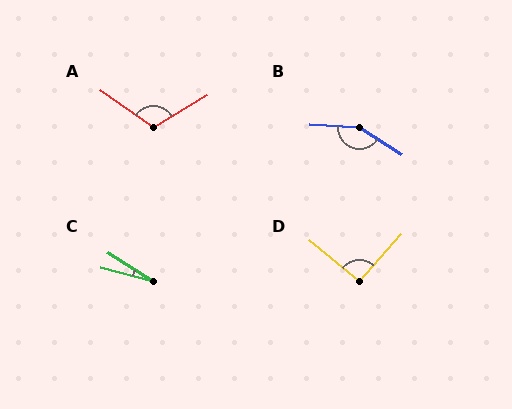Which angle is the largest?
B, at approximately 150 degrees.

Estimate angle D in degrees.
Approximately 92 degrees.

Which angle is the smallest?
C, at approximately 18 degrees.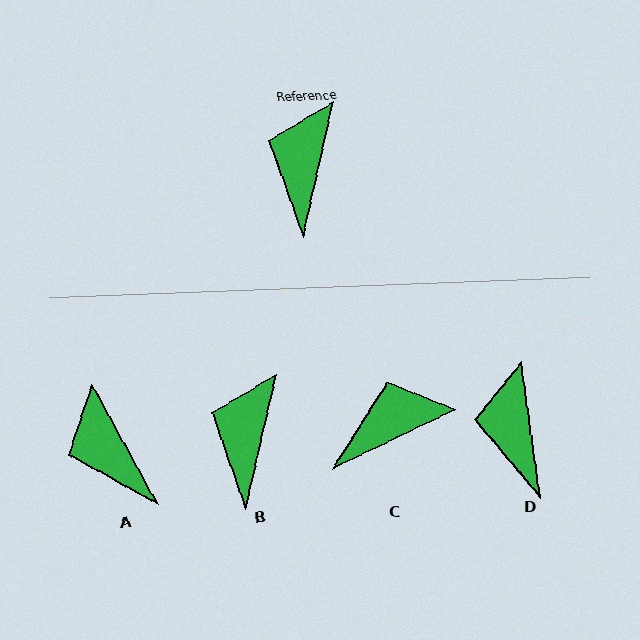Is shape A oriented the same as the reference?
No, it is off by about 42 degrees.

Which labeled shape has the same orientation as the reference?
B.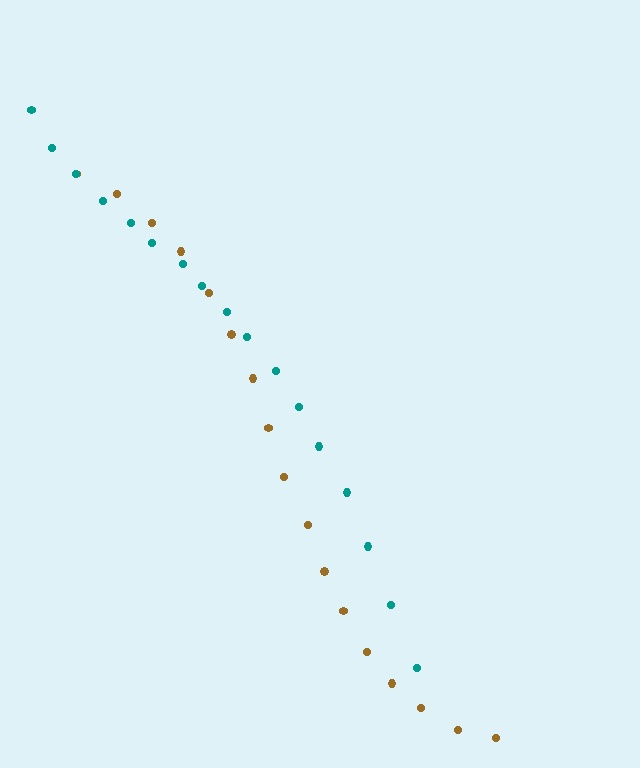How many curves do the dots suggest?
There are 2 distinct paths.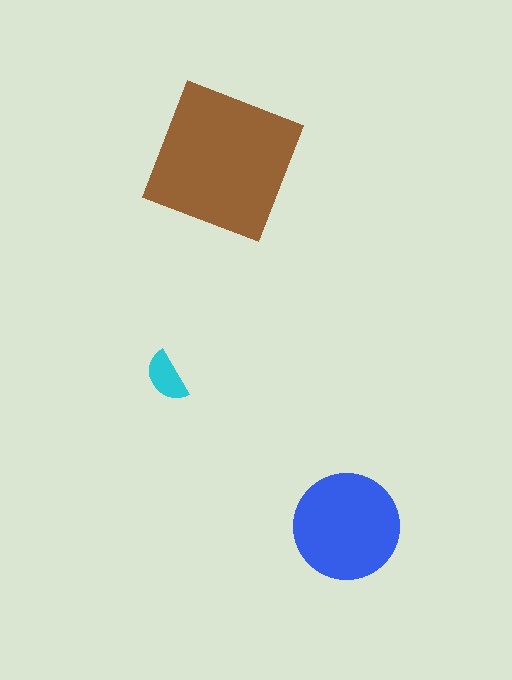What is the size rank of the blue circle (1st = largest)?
2nd.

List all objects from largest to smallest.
The brown square, the blue circle, the cyan semicircle.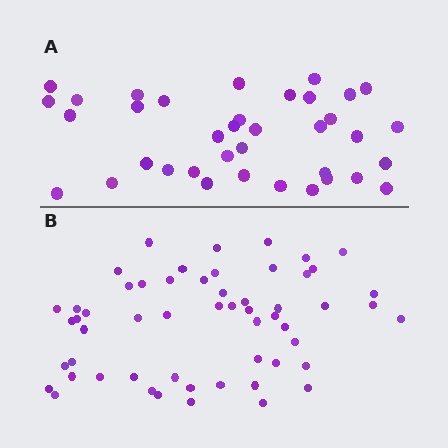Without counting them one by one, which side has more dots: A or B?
Region B (the bottom region) has more dots.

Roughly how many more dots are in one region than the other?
Region B has approximately 20 more dots than region A.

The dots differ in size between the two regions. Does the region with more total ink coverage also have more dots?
No. Region A has more total ink coverage because its dots are larger, but region B actually contains more individual dots. Total area can be misleading — the number of items is what matters here.